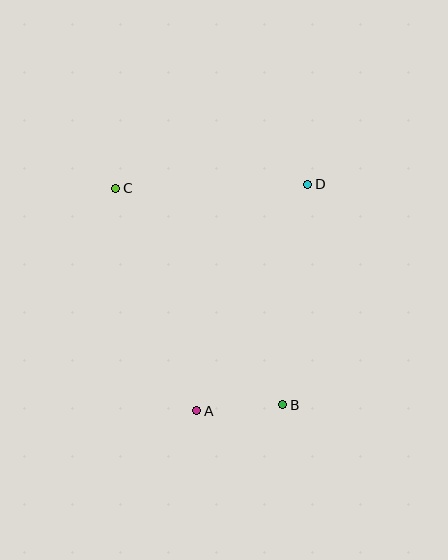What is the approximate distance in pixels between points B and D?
The distance between B and D is approximately 222 pixels.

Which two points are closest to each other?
Points A and B are closest to each other.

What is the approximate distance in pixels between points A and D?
The distance between A and D is approximately 252 pixels.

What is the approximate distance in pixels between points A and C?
The distance between A and C is approximately 237 pixels.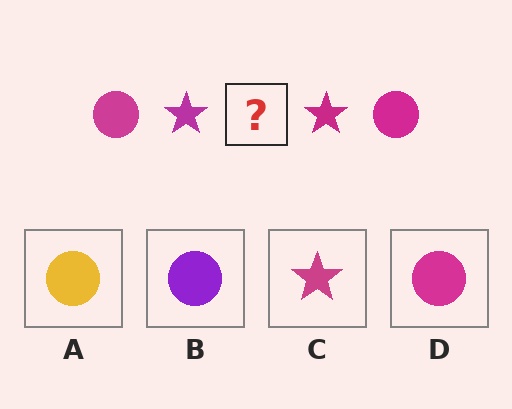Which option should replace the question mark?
Option D.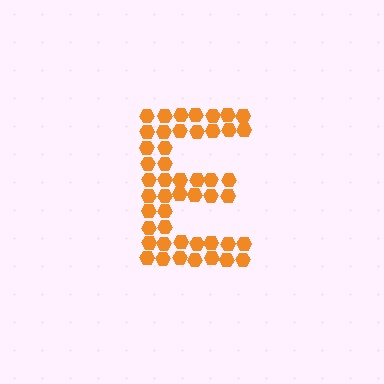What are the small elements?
The small elements are hexagons.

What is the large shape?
The large shape is the letter E.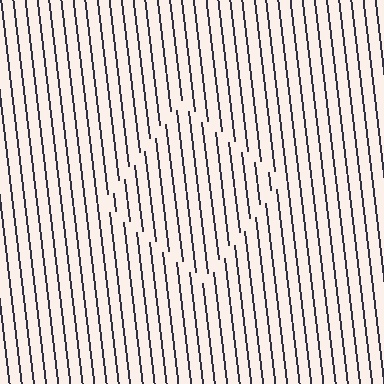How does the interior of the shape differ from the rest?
The interior of the shape contains the same grating, shifted by half a period — the contour is defined by the phase discontinuity where line-ends from the inner and outer gratings abut.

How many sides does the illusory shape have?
4 sides — the line-ends trace a square.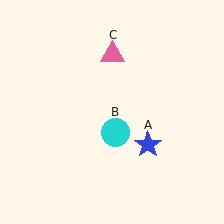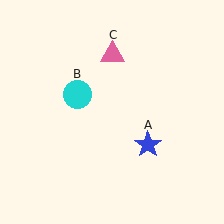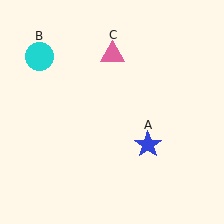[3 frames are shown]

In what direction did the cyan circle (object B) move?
The cyan circle (object B) moved up and to the left.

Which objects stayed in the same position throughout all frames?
Blue star (object A) and pink triangle (object C) remained stationary.